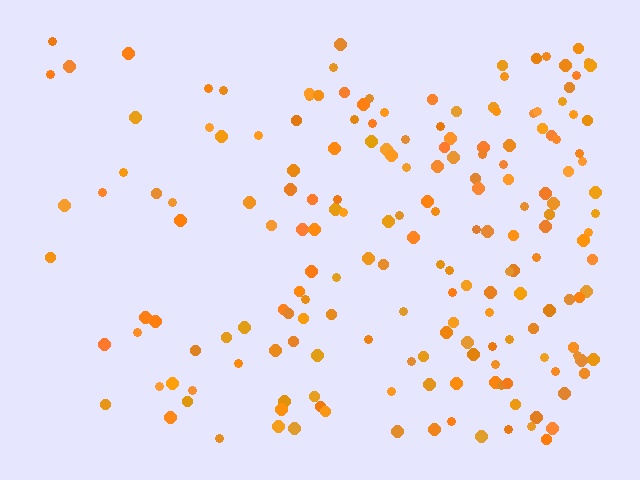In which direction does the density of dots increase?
From left to right, with the right side densest.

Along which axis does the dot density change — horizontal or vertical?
Horizontal.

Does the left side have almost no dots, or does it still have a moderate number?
Still a moderate number, just noticeably fewer than the right.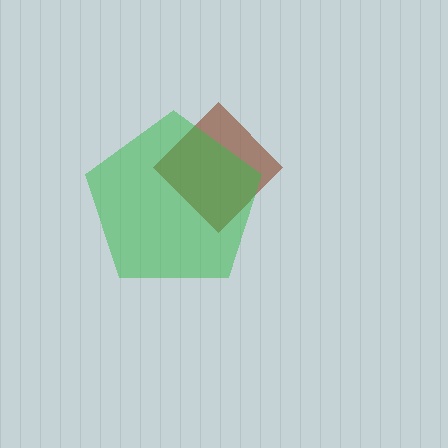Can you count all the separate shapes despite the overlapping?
Yes, there are 2 separate shapes.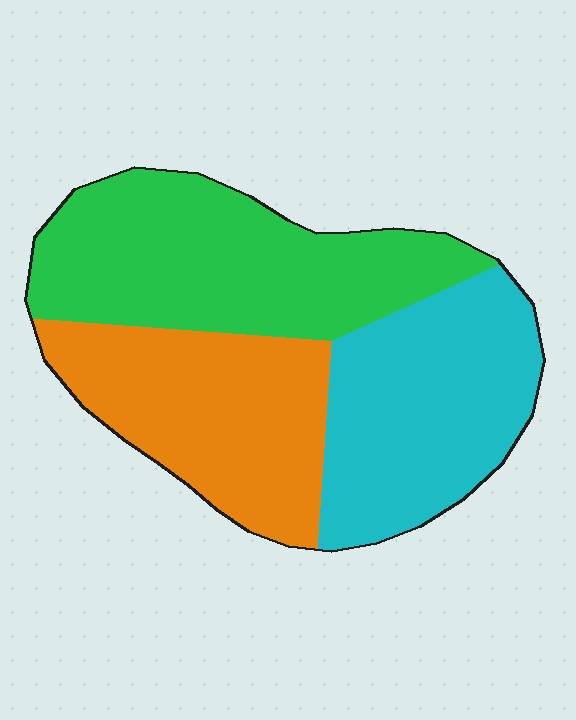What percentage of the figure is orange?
Orange takes up about one third (1/3) of the figure.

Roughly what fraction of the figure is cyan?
Cyan takes up between a quarter and a half of the figure.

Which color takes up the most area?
Green, at roughly 40%.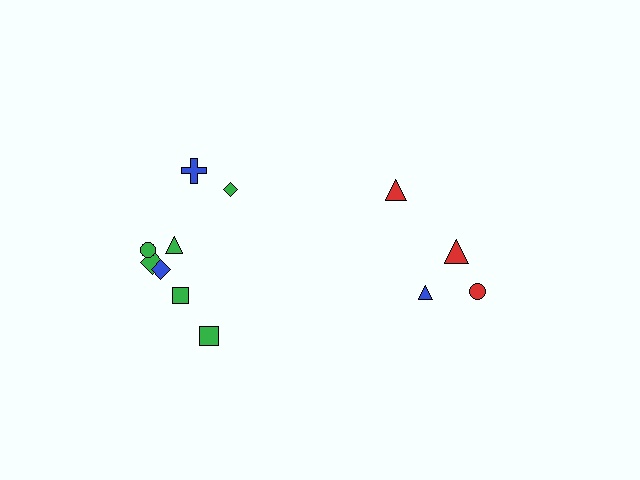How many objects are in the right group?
There are 4 objects.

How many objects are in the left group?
There are 8 objects.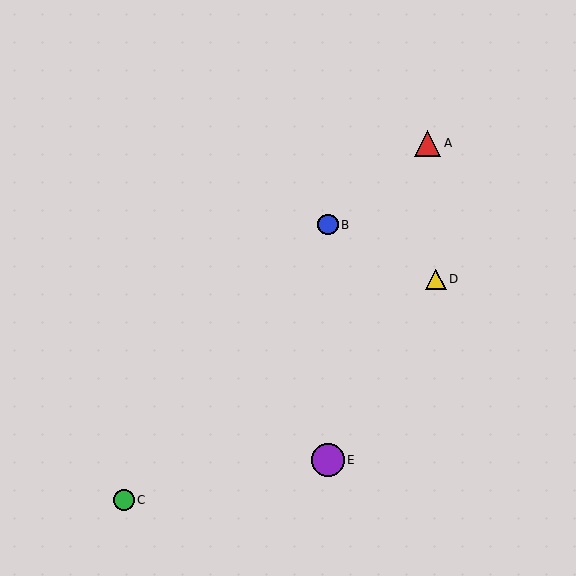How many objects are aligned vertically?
2 objects (B, E) are aligned vertically.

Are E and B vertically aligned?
Yes, both are at x≈328.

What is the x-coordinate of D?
Object D is at x≈436.